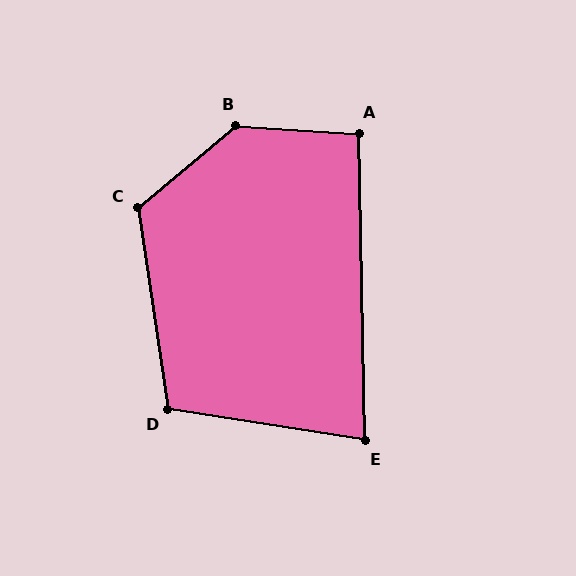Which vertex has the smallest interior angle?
E, at approximately 80 degrees.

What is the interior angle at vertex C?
Approximately 121 degrees (obtuse).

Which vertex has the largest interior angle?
B, at approximately 137 degrees.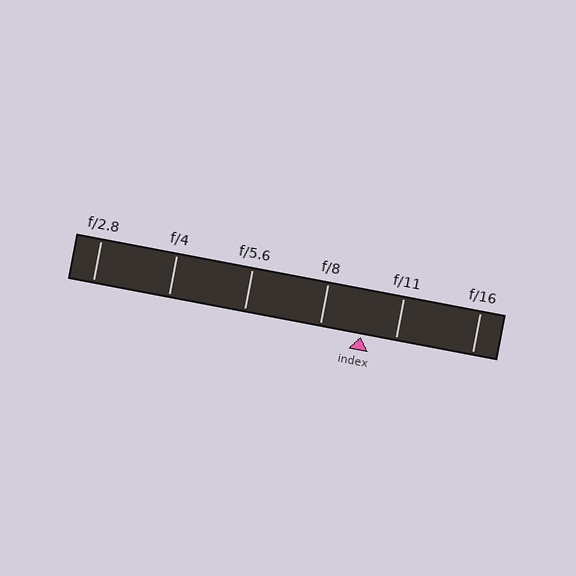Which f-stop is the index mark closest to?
The index mark is closest to f/11.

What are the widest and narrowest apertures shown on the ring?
The widest aperture shown is f/2.8 and the narrowest is f/16.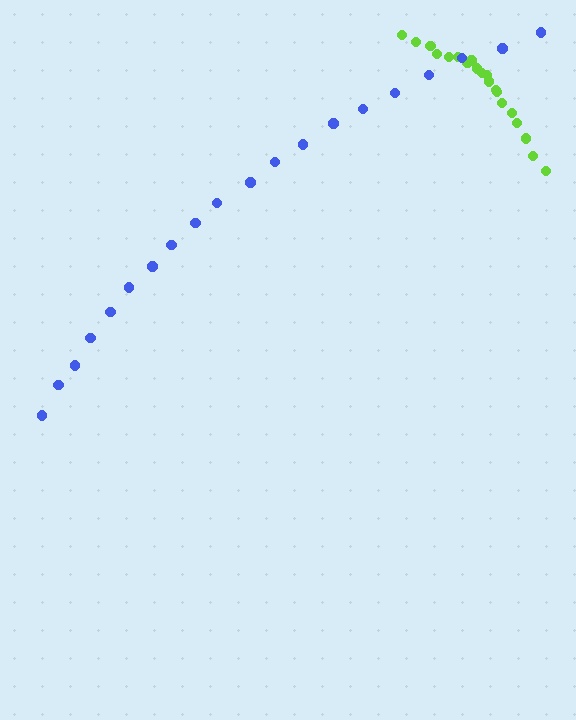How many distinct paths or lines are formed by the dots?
There are 2 distinct paths.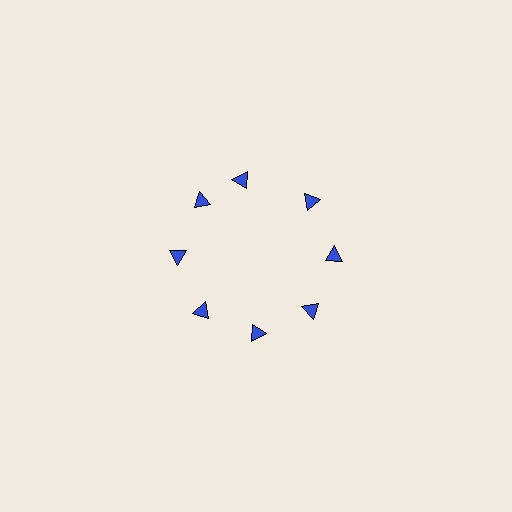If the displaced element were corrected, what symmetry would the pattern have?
It would have 8-fold rotational symmetry — the pattern would map onto itself every 45 degrees.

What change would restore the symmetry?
The symmetry would be restored by rotating it back into even spacing with its neighbors so that all 8 triangles sit at equal angles and equal distance from the center.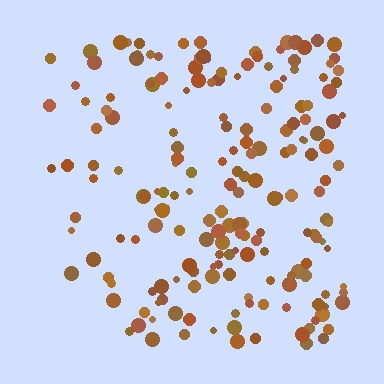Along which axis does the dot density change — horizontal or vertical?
Horizontal.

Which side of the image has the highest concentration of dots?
The right.